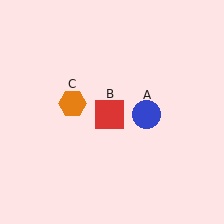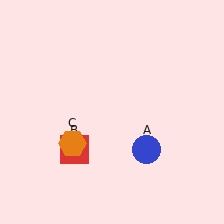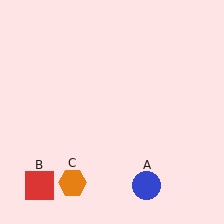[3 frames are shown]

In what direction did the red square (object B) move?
The red square (object B) moved down and to the left.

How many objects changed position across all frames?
3 objects changed position: blue circle (object A), red square (object B), orange hexagon (object C).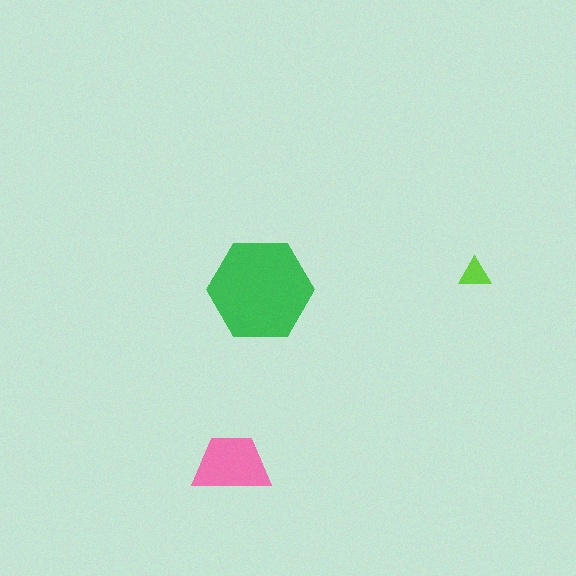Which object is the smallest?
The lime triangle.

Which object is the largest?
The green hexagon.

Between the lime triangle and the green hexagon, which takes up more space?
The green hexagon.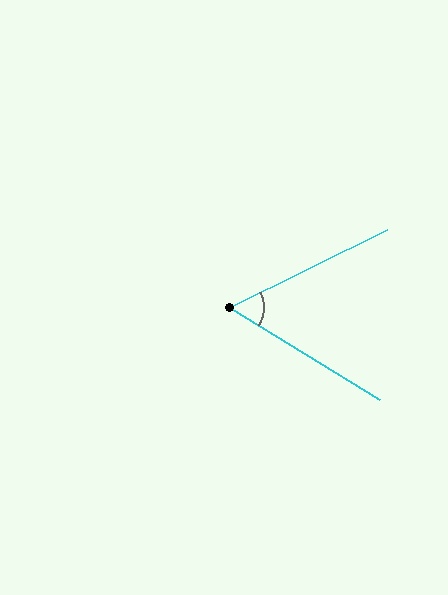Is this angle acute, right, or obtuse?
It is acute.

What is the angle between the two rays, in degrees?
Approximately 58 degrees.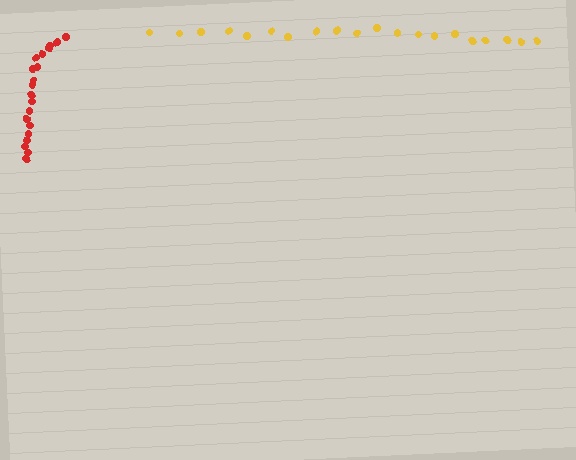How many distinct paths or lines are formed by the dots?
There are 2 distinct paths.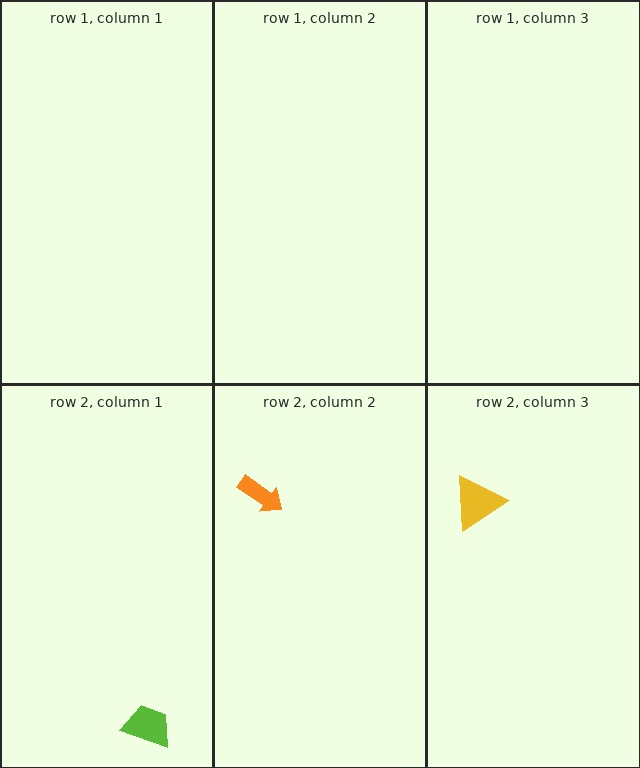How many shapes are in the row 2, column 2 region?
1.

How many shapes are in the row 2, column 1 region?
1.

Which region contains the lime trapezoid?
The row 2, column 1 region.